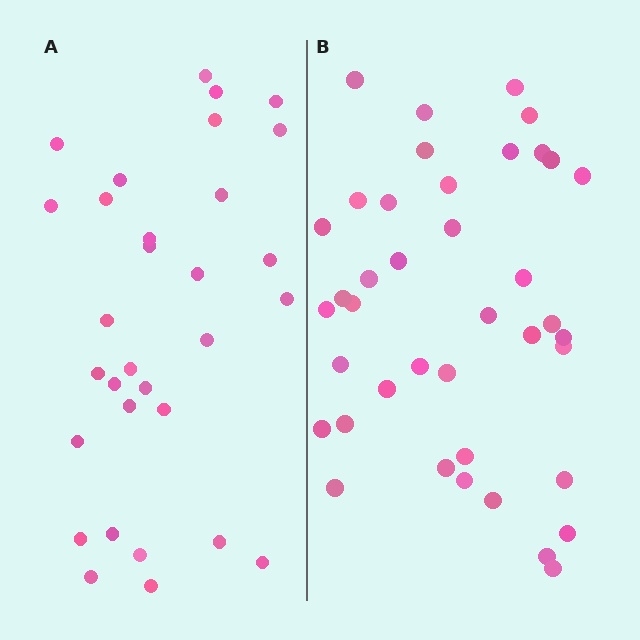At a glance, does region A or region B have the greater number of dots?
Region B (the right region) has more dots.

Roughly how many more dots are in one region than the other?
Region B has roughly 8 or so more dots than region A.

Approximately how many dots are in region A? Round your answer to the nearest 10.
About 30 dots. (The exact count is 31, which rounds to 30.)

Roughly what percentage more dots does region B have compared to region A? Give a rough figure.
About 30% more.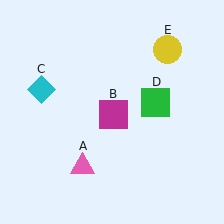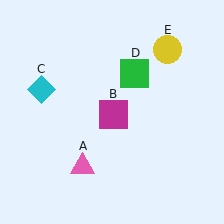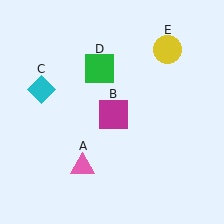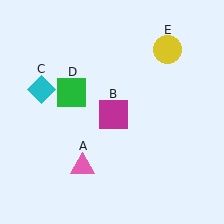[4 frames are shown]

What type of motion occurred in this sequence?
The green square (object D) rotated counterclockwise around the center of the scene.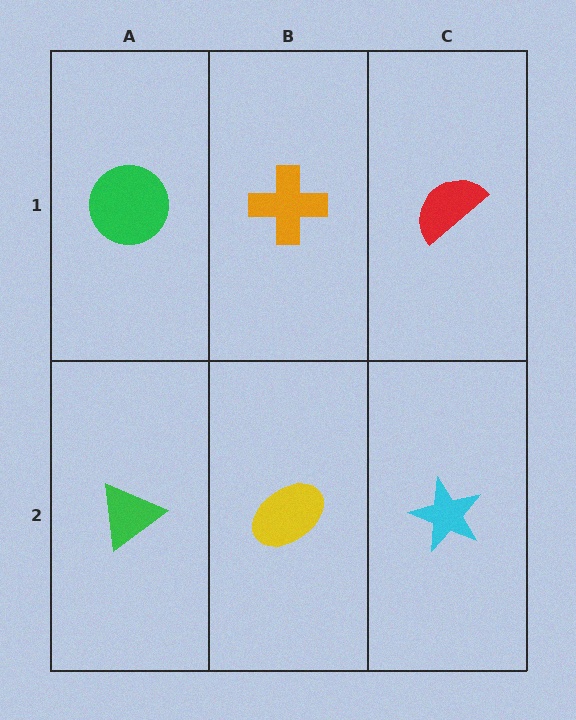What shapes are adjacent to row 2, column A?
A green circle (row 1, column A), a yellow ellipse (row 2, column B).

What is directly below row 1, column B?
A yellow ellipse.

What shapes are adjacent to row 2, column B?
An orange cross (row 1, column B), a green triangle (row 2, column A), a cyan star (row 2, column C).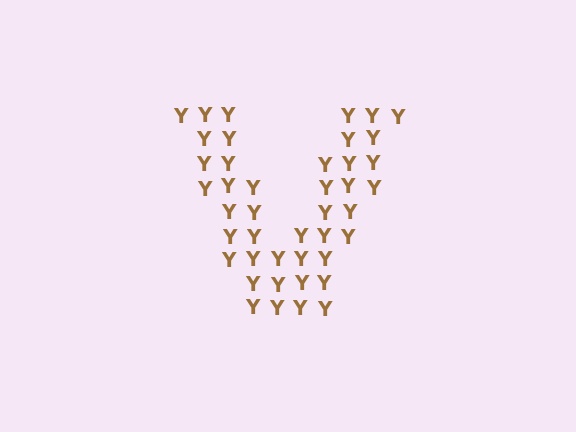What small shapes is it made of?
It is made of small letter Y's.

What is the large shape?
The large shape is the letter V.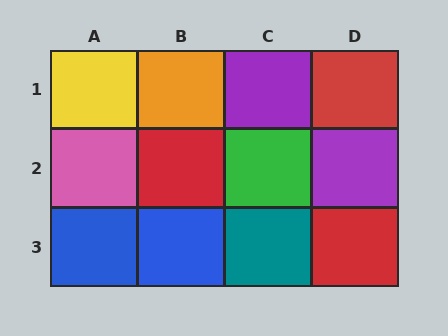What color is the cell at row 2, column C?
Green.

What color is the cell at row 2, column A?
Pink.